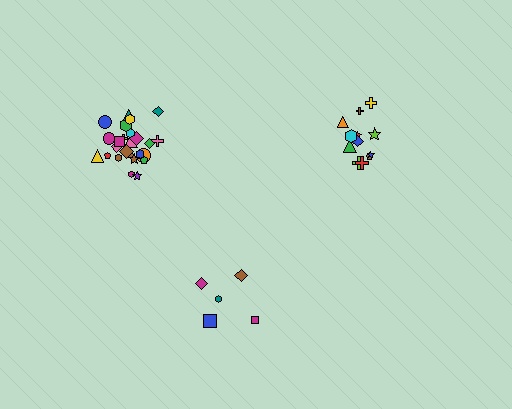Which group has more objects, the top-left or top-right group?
The top-left group.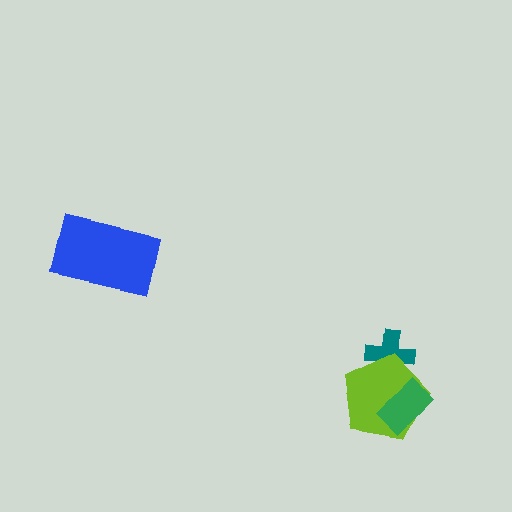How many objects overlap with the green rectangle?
1 object overlaps with the green rectangle.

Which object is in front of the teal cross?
The lime pentagon is in front of the teal cross.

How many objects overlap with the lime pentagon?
2 objects overlap with the lime pentagon.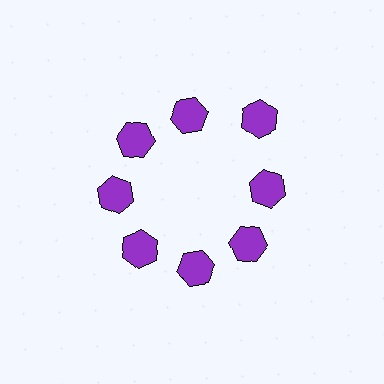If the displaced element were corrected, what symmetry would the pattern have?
It would have 8-fold rotational symmetry — the pattern would map onto itself every 45 degrees.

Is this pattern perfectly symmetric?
No. The 8 purple hexagons are arranged in a ring, but one element near the 2 o'clock position is pushed outward from the center, breaking the 8-fold rotational symmetry.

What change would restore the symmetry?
The symmetry would be restored by moving it inward, back onto the ring so that all 8 hexagons sit at equal angles and equal distance from the center.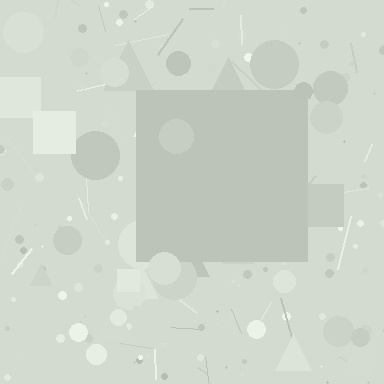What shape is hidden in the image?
A square is hidden in the image.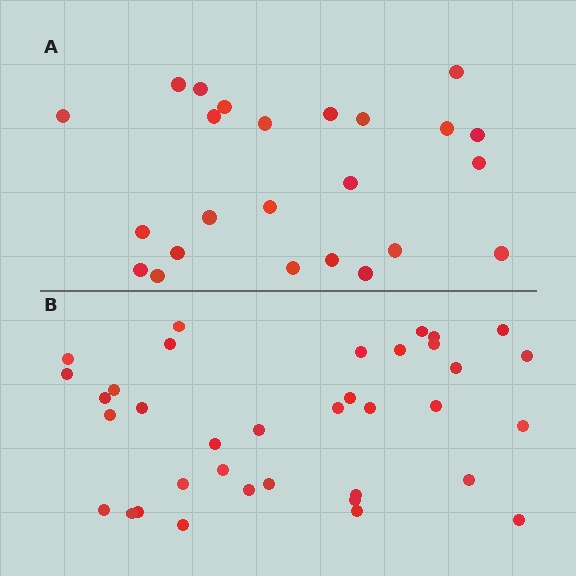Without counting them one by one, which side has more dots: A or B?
Region B (the bottom region) has more dots.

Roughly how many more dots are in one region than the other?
Region B has roughly 12 or so more dots than region A.